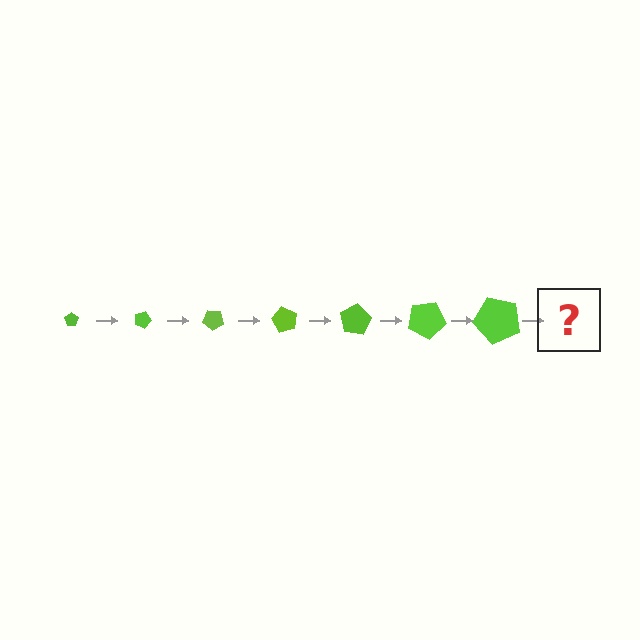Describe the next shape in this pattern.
It should be a pentagon, larger than the previous one and rotated 140 degrees from the start.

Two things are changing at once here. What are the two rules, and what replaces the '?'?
The two rules are that the pentagon grows larger each step and it rotates 20 degrees each step. The '?' should be a pentagon, larger than the previous one and rotated 140 degrees from the start.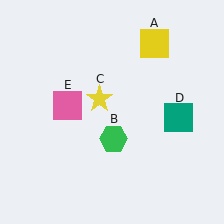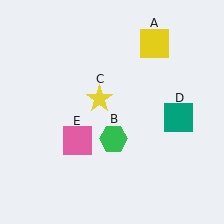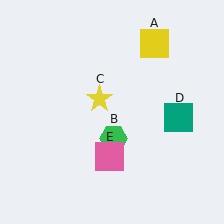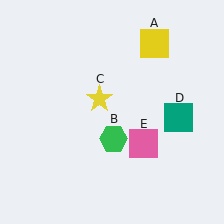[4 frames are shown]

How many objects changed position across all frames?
1 object changed position: pink square (object E).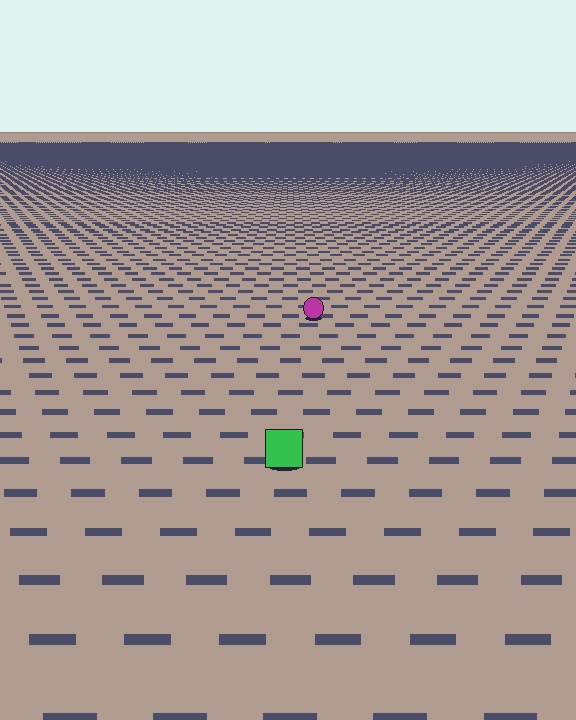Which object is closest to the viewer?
The green square is closest. The texture marks near it are larger and more spread out.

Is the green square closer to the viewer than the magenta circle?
Yes. The green square is closer — you can tell from the texture gradient: the ground texture is coarser near it.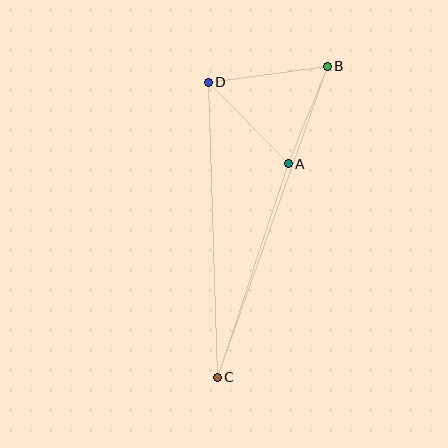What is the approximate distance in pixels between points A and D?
The distance between A and D is approximately 114 pixels.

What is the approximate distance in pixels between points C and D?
The distance between C and D is approximately 295 pixels.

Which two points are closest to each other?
Points A and B are closest to each other.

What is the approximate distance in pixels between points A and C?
The distance between A and C is approximately 225 pixels.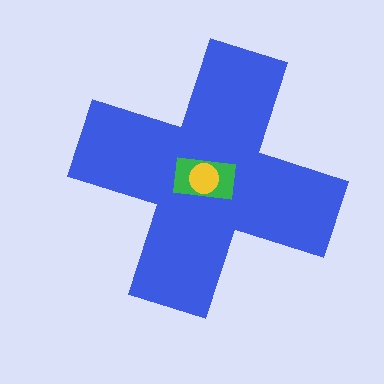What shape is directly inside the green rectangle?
The yellow circle.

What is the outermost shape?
The blue cross.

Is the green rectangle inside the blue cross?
Yes.